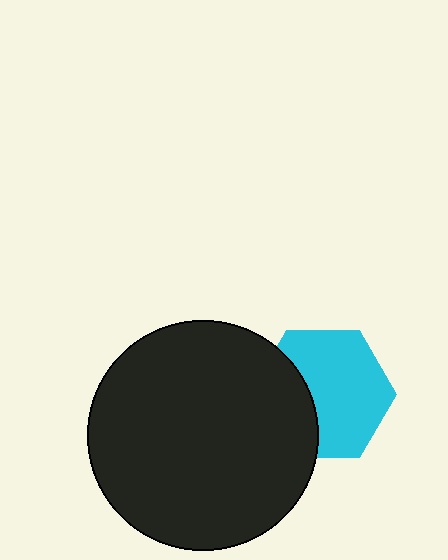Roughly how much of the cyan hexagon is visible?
Most of it is visible (roughly 66%).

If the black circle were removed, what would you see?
You would see the complete cyan hexagon.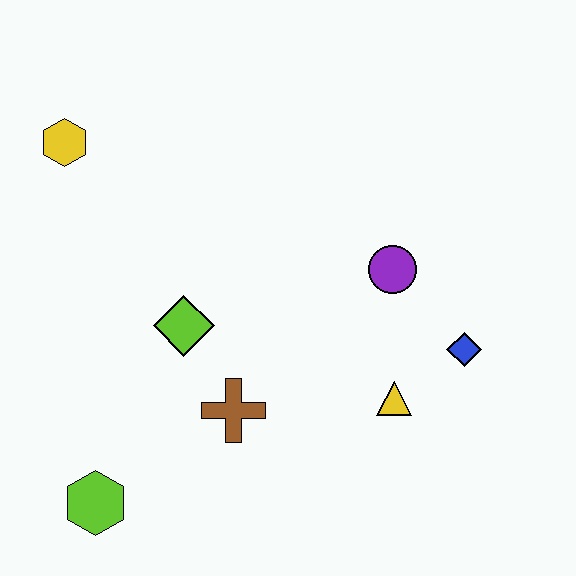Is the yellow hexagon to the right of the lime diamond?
No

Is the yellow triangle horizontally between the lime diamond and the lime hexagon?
No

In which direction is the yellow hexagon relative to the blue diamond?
The yellow hexagon is to the left of the blue diamond.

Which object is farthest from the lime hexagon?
The blue diamond is farthest from the lime hexagon.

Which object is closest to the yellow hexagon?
The lime diamond is closest to the yellow hexagon.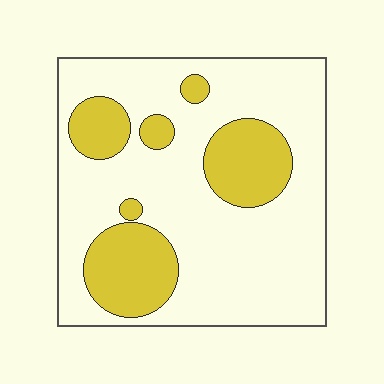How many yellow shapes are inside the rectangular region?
6.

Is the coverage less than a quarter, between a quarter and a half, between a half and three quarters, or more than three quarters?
Between a quarter and a half.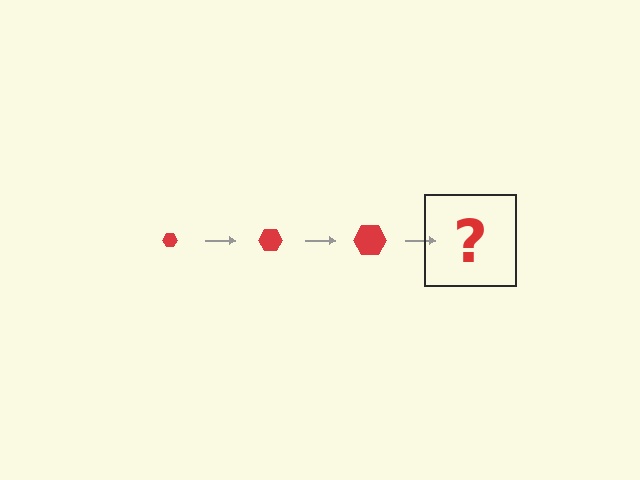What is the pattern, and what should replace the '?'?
The pattern is that the hexagon gets progressively larger each step. The '?' should be a red hexagon, larger than the previous one.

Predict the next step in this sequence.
The next step is a red hexagon, larger than the previous one.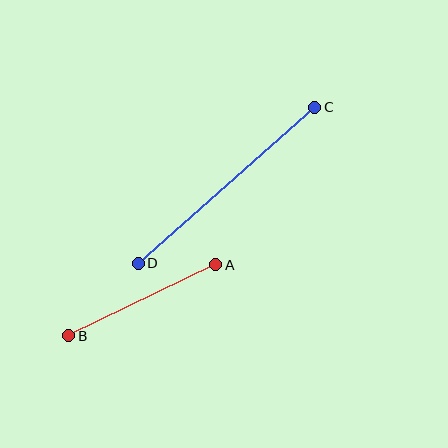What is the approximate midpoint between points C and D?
The midpoint is at approximately (227, 185) pixels.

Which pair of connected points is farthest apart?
Points C and D are farthest apart.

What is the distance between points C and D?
The distance is approximately 236 pixels.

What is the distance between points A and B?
The distance is approximately 163 pixels.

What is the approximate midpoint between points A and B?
The midpoint is at approximately (142, 300) pixels.